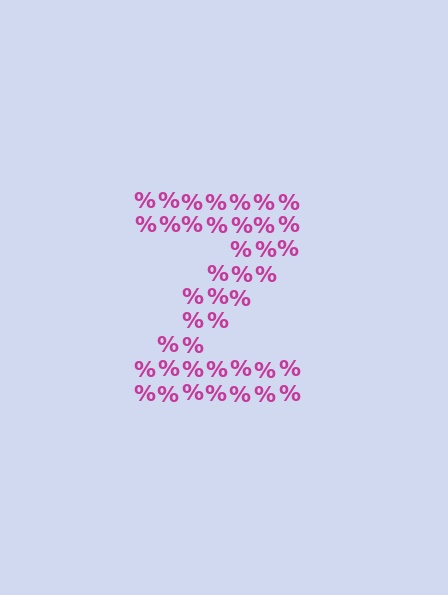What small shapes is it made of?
It is made of small percent signs.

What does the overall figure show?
The overall figure shows the letter Z.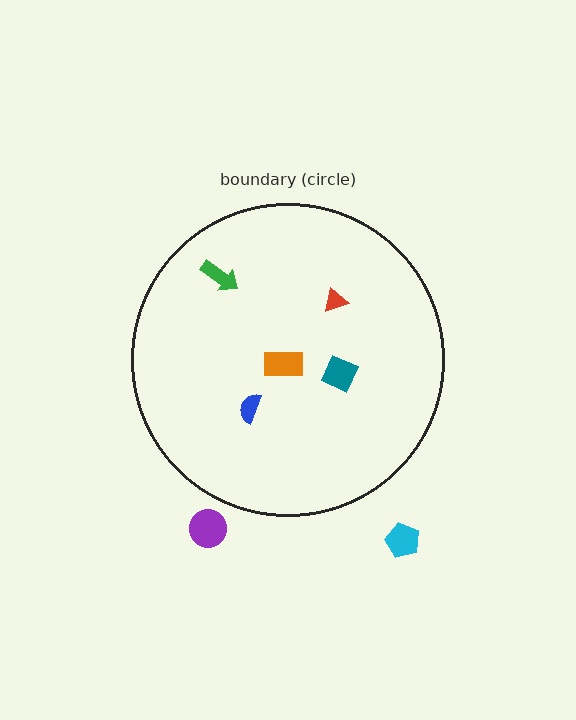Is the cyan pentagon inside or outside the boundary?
Outside.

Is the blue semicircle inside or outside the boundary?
Inside.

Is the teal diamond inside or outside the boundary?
Inside.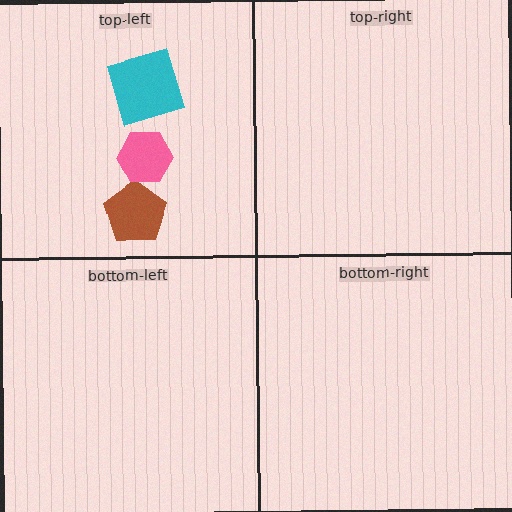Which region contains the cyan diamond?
The top-left region.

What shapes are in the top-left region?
The brown pentagon, the pink hexagon, the cyan diamond.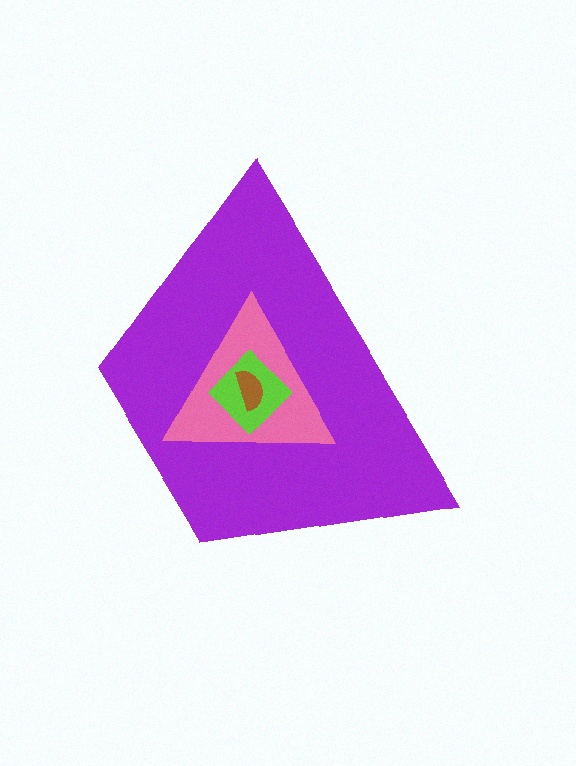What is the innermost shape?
The brown semicircle.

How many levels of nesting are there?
4.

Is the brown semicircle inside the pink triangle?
Yes.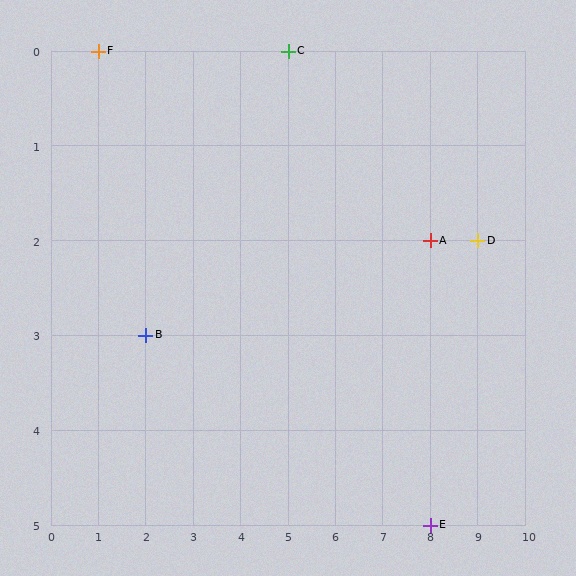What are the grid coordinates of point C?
Point C is at grid coordinates (5, 0).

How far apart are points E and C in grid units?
Points E and C are 3 columns and 5 rows apart (about 5.8 grid units diagonally).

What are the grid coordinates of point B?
Point B is at grid coordinates (2, 3).